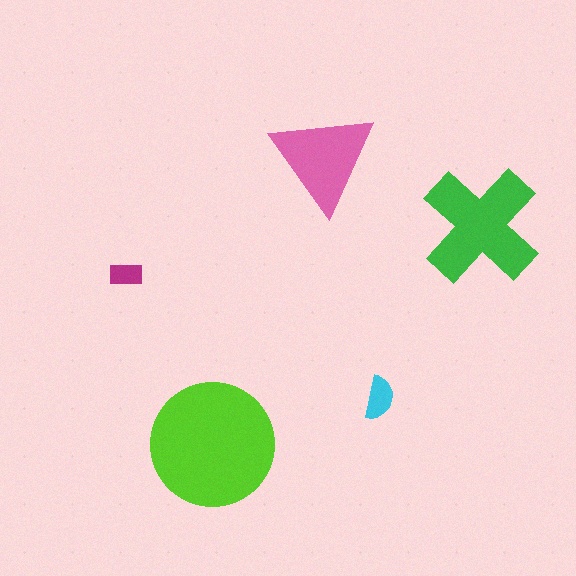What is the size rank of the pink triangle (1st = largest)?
3rd.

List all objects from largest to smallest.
The lime circle, the green cross, the pink triangle, the cyan semicircle, the magenta rectangle.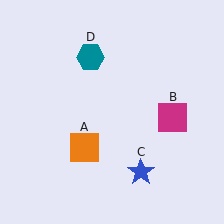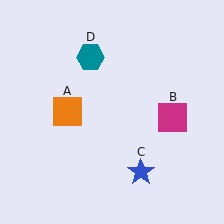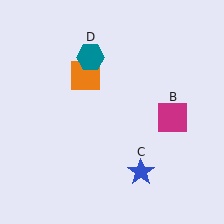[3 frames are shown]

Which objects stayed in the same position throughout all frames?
Magenta square (object B) and blue star (object C) and teal hexagon (object D) remained stationary.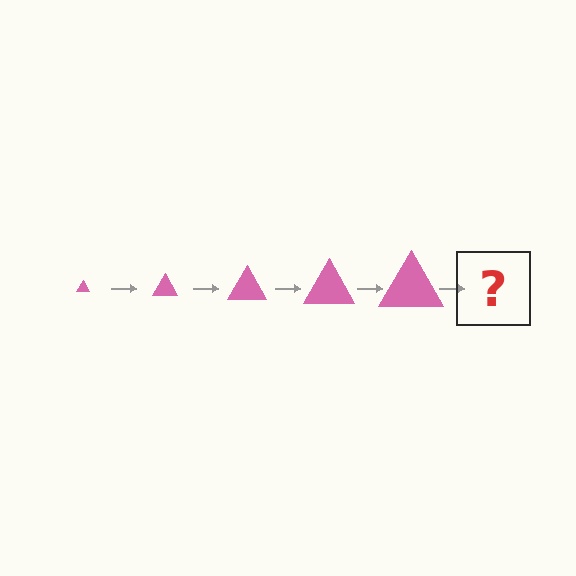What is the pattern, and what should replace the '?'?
The pattern is that the triangle gets progressively larger each step. The '?' should be a pink triangle, larger than the previous one.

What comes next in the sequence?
The next element should be a pink triangle, larger than the previous one.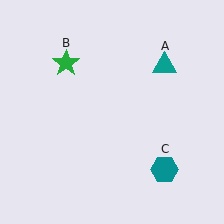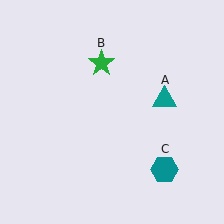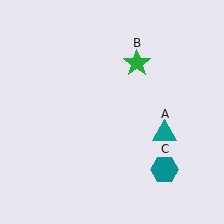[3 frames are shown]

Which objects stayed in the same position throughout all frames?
Teal hexagon (object C) remained stationary.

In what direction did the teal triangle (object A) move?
The teal triangle (object A) moved down.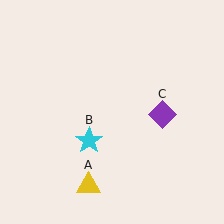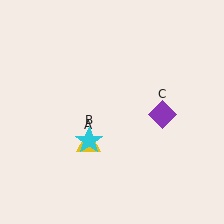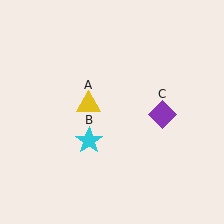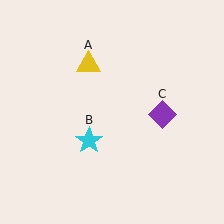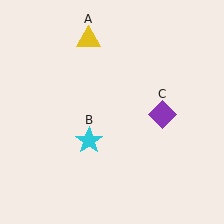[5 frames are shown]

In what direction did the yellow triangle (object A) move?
The yellow triangle (object A) moved up.